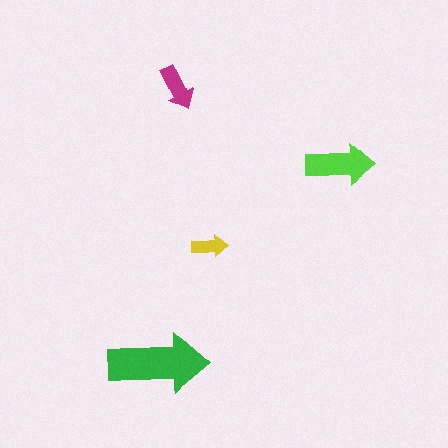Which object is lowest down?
The green arrow is bottommost.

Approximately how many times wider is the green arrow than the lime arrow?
About 1.5 times wider.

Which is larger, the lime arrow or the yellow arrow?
The lime one.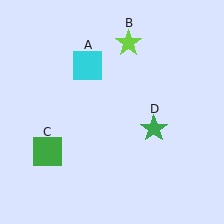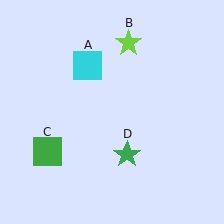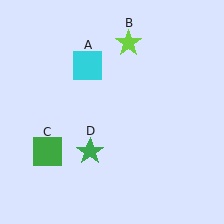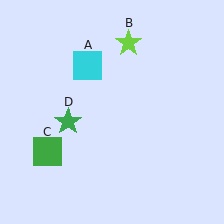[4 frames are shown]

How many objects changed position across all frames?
1 object changed position: green star (object D).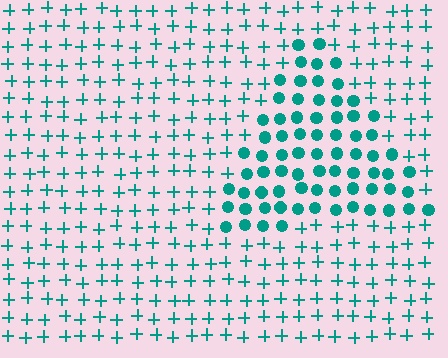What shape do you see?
I see a triangle.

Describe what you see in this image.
The image is filled with small teal elements arranged in a uniform grid. A triangle-shaped region contains circles, while the surrounding area contains plus signs. The boundary is defined purely by the change in element shape.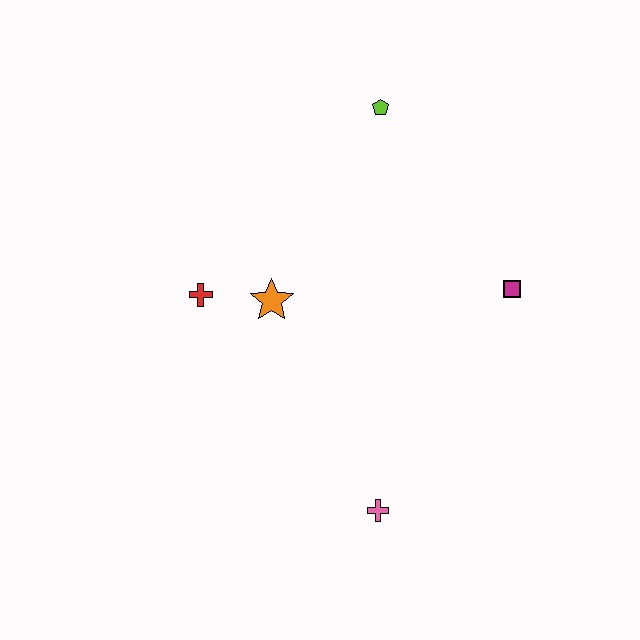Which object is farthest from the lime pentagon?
The pink cross is farthest from the lime pentagon.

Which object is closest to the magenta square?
The lime pentagon is closest to the magenta square.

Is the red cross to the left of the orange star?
Yes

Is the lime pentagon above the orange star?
Yes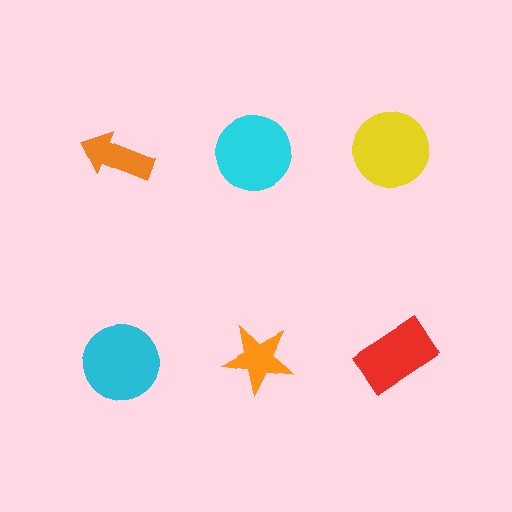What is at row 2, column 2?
An orange star.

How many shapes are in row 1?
3 shapes.